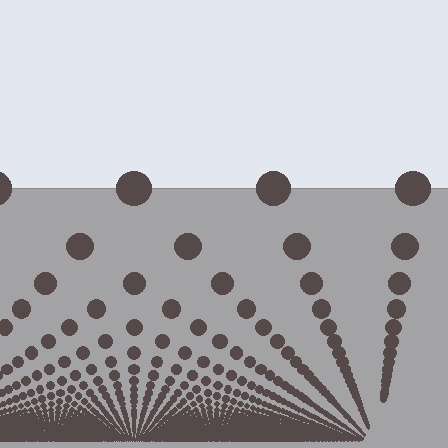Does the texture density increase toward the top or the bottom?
Density increases toward the bottom.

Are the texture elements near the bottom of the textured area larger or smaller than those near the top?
Smaller. The gradient is inverted — elements near the bottom are smaller and denser.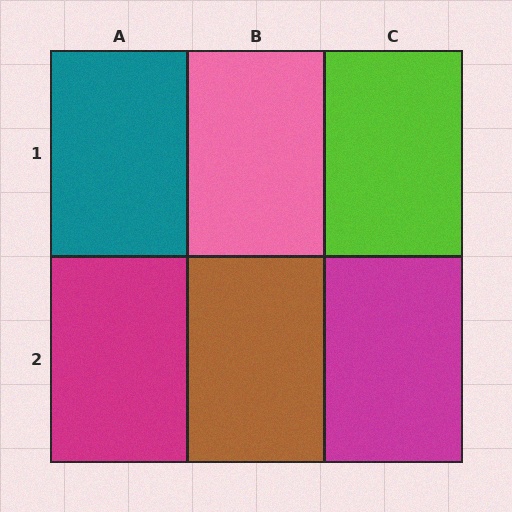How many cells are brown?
1 cell is brown.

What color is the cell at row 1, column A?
Teal.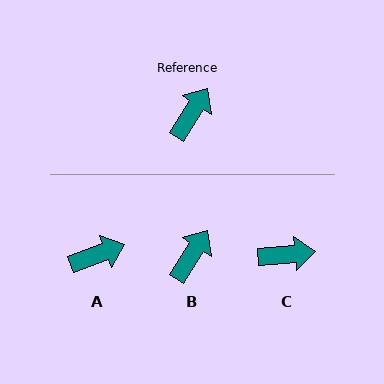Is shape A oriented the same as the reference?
No, it is off by about 36 degrees.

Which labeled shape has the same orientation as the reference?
B.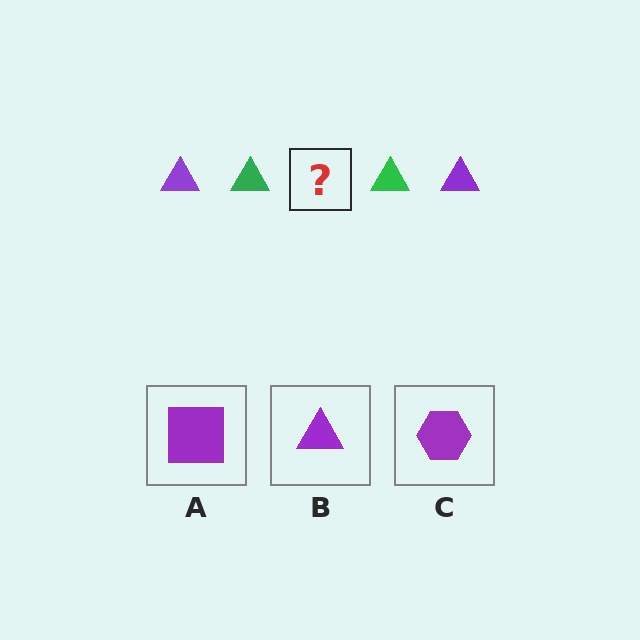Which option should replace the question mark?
Option B.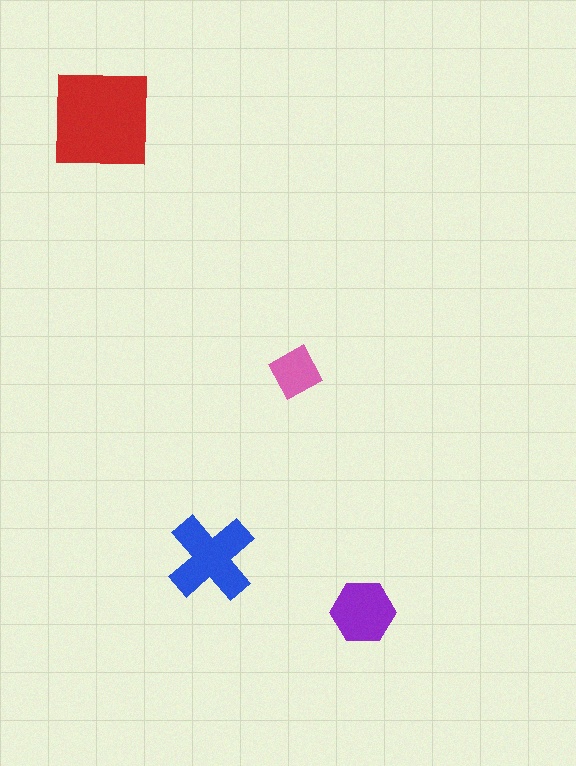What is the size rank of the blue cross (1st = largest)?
2nd.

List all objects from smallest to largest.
The pink square, the purple hexagon, the blue cross, the red square.